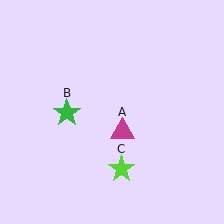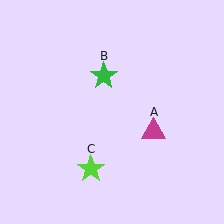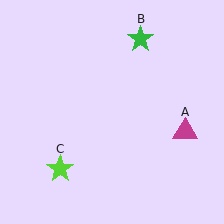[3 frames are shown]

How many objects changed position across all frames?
3 objects changed position: magenta triangle (object A), green star (object B), lime star (object C).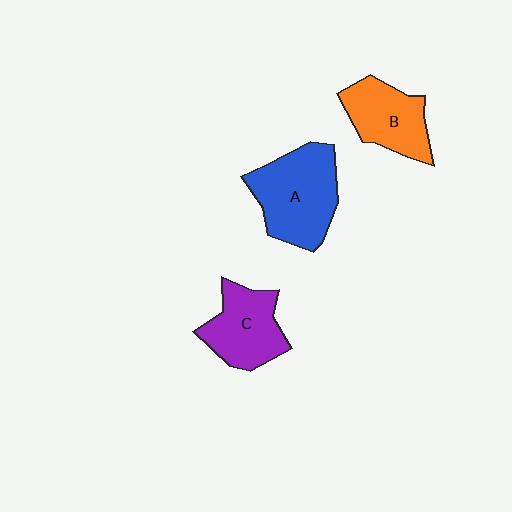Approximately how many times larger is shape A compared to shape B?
Approximately 1.4 times.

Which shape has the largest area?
Shape A (blue).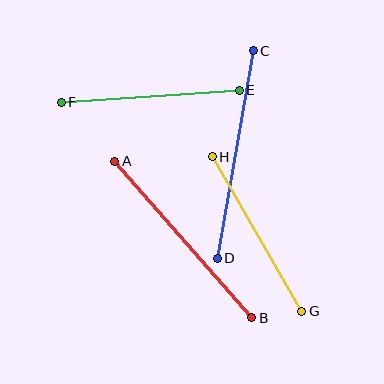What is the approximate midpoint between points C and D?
The midpoint is at approximately (235, 155) pixels.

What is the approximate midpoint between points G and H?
The midpoint is at approximately (257, 234) pixels.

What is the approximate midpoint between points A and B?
The midpoint is at approximately (183, 239) pixels.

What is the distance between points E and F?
The distance is approximately 178 pixels.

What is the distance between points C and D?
The distance is approximately 210 pixels.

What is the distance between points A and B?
The distance is approximately 208 pixels.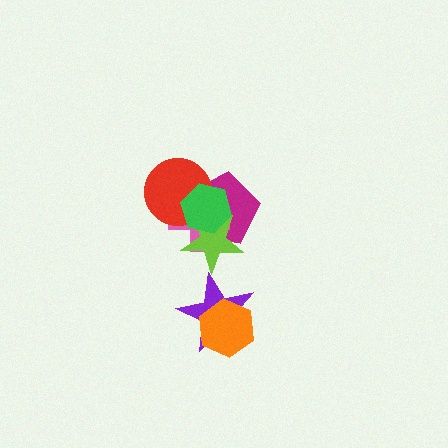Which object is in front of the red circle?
The green hexagon is in front of the red circle.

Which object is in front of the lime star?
The green hexagon is in front of the lime star.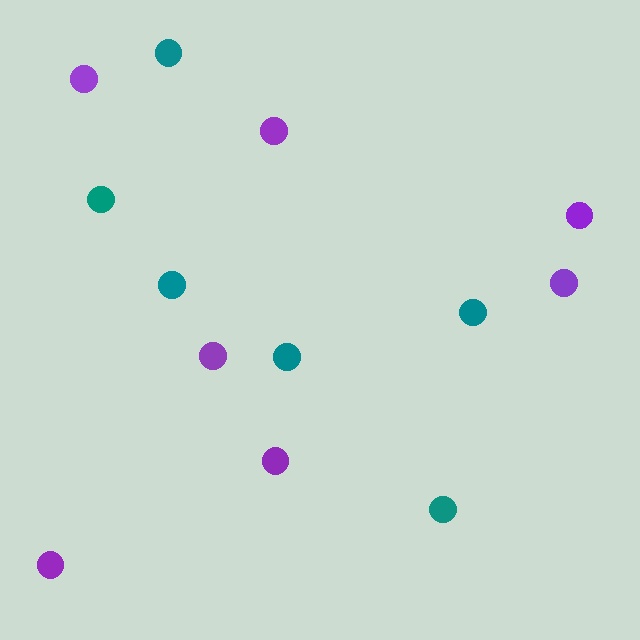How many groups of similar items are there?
There are 2 groups: one group of teal circles (6) and one group of purple circles (7).